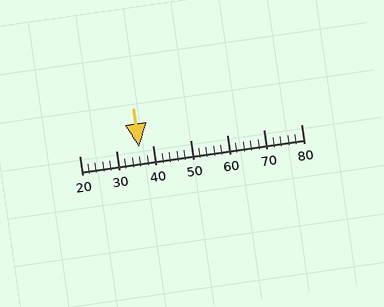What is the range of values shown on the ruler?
The ruler shows values from 20 to 80.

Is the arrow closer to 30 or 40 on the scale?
The arrow is closer to 40.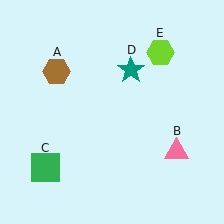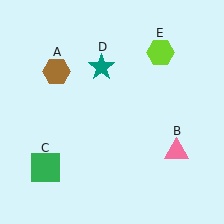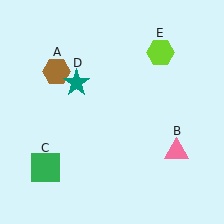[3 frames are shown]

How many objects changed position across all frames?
1 object changed position: teal star (object D).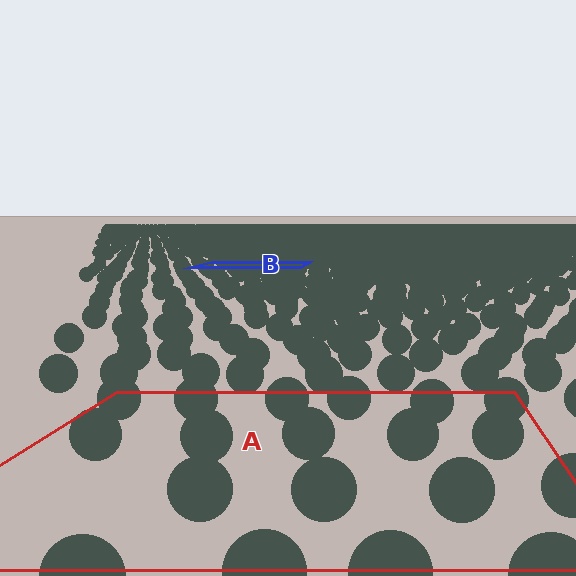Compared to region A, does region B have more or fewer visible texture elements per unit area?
Region B has more texture elements per unit area — they are packed more densely because it is farther away.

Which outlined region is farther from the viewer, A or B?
Region B is farther from the viewer — the texture elements inside it appear smaller and more densely packed.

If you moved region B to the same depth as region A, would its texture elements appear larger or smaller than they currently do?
They would appear larger. At a closer depth, the same texture elements are projected at a bigger on-screen size.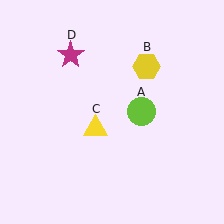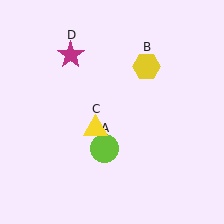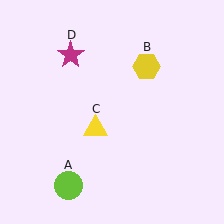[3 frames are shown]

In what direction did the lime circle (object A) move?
The lime circle (object A) moved down and to the left.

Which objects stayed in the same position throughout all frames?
Yellow hexagon (object B) and yellow triangle (object C) and magenta star (object D) remained stationary.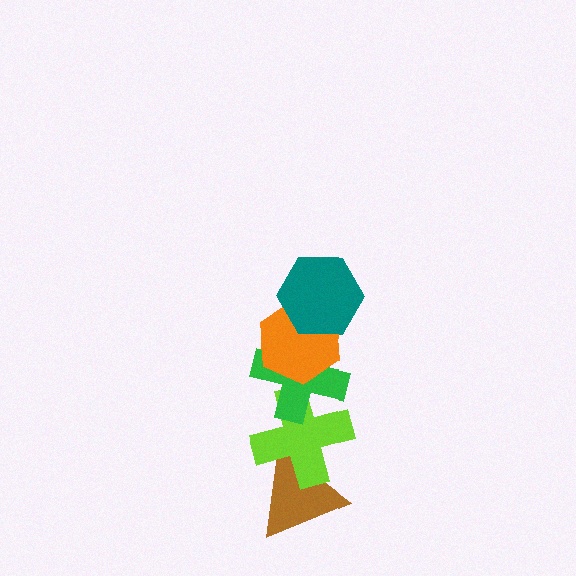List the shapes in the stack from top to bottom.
From top to bottom: the teal hexagon, the orange hexagon, the green cross, the lime cross, the brown triangle.